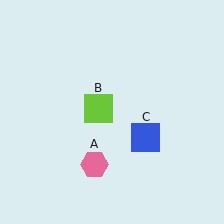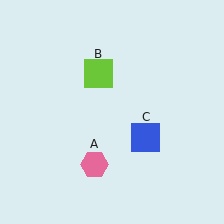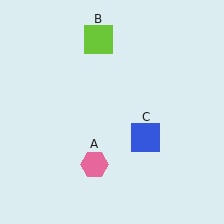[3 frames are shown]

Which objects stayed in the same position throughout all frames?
Pink hexagon (object A) and blue square (object C) remained stationary.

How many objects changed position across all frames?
1 object changed position: lime square (object B).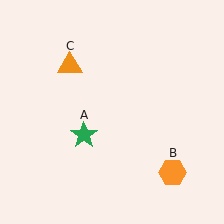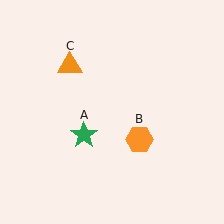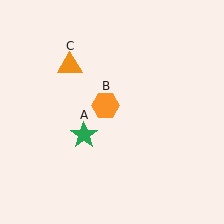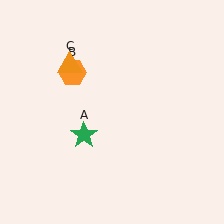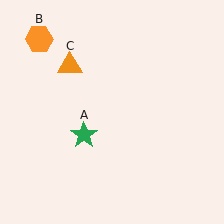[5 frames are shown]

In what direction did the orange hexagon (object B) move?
The orange hexagon (object B) moved up and to the left.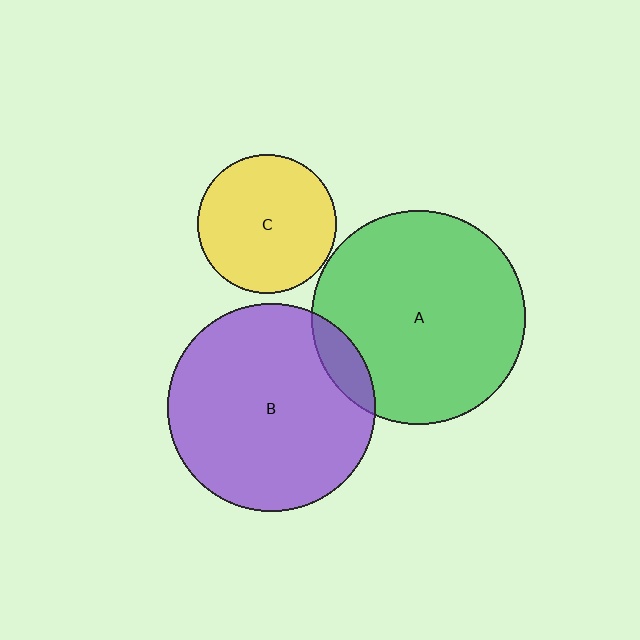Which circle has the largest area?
Circle A (green).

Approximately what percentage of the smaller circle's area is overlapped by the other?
Approximately 10%.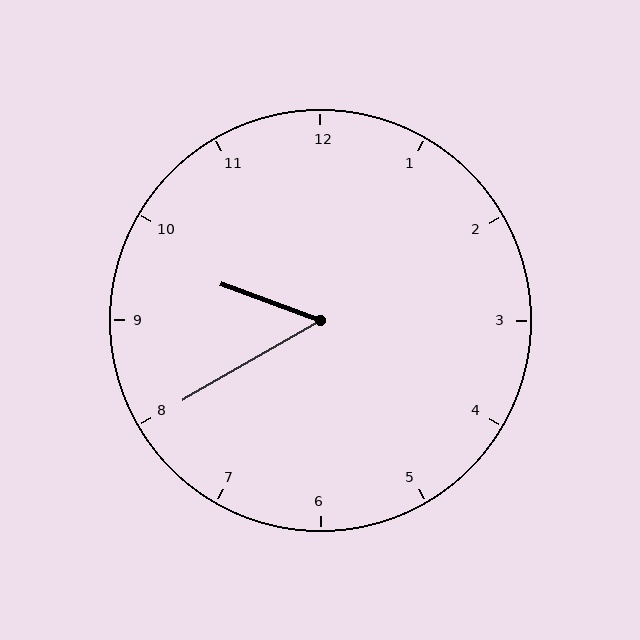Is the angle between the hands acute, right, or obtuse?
It is acute.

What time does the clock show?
9:40.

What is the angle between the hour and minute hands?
Approximately 50 degrees.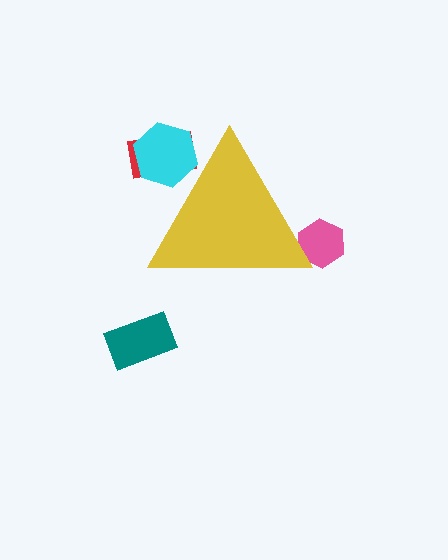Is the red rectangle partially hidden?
Yes, the red rectangle is partially hidden behind the yellow triangle.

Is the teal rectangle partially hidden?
No, the teal rectangle is fully visible.